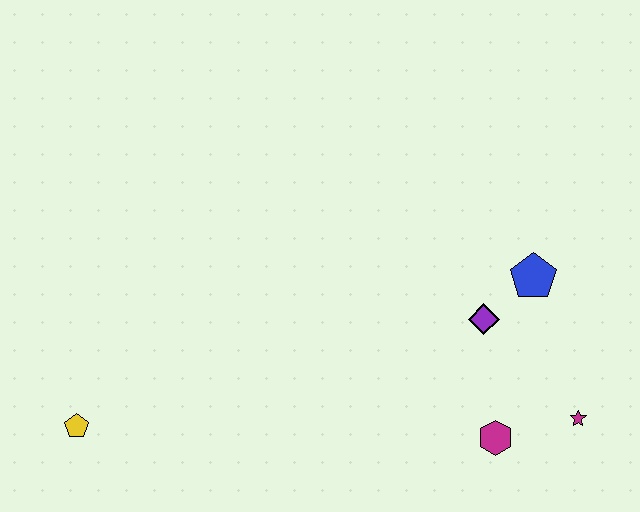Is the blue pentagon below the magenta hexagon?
No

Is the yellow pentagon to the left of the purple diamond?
Yes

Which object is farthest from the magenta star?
The yellow pentagon is farthest from the magenta star.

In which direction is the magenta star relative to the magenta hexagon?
The magenta star is to the right of the magenta hexagon.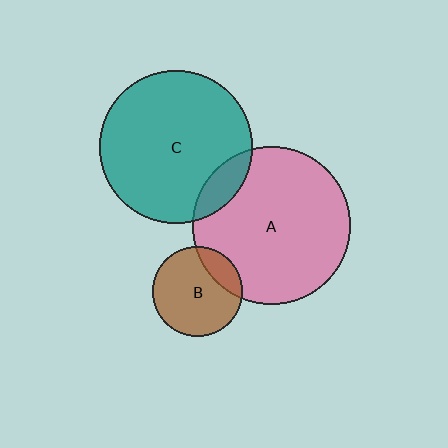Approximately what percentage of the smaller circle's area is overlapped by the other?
Approximately 20%.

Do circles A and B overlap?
Yes.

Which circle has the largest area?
Circle A (pink).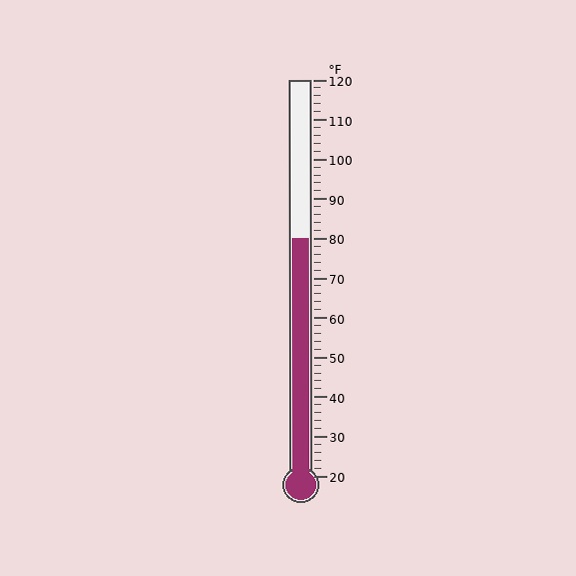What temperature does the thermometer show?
The thermometer shows approximately 80°F.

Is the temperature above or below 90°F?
The temperature is below 90°F.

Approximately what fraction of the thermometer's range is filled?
The thermometer is filled to approximately 60% of its range.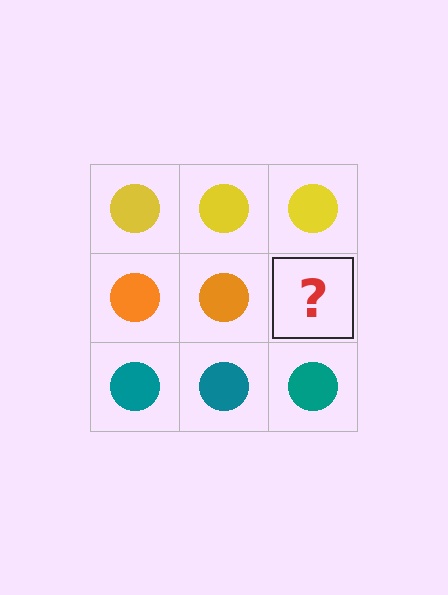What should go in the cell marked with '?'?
The missing cell should contain an orange circle.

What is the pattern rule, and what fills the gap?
The rule is that each row has a consistent color. The gap should be filled with an orange circle.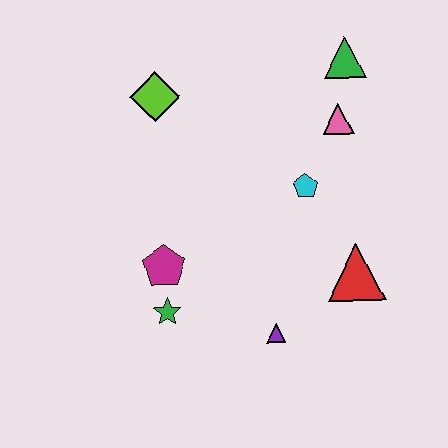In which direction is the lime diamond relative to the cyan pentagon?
The lime diamond is to the left of the cyan pentagon.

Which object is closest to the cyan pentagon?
The pink triangle is closest to the cyan pentagon.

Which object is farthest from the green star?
The green triangle is farthest from the green star.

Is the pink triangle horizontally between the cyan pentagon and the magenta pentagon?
No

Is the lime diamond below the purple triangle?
No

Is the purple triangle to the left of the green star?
No